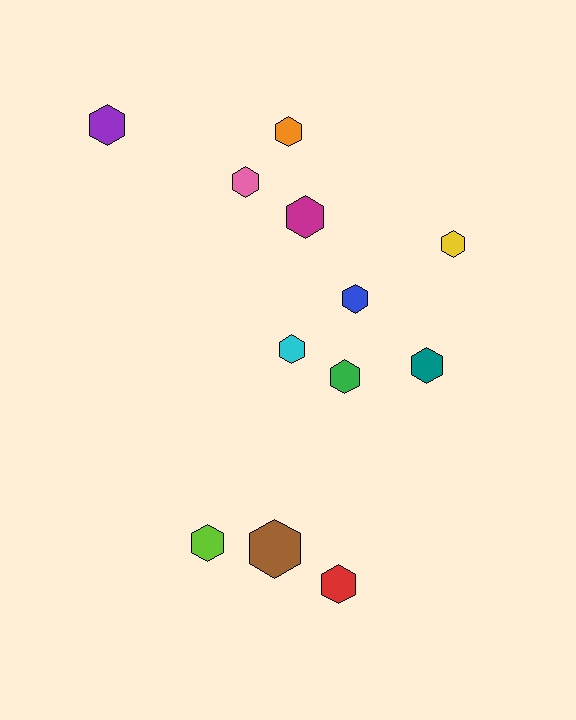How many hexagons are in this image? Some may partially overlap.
There are 12 hexagons.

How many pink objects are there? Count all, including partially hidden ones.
There is 1 pink object.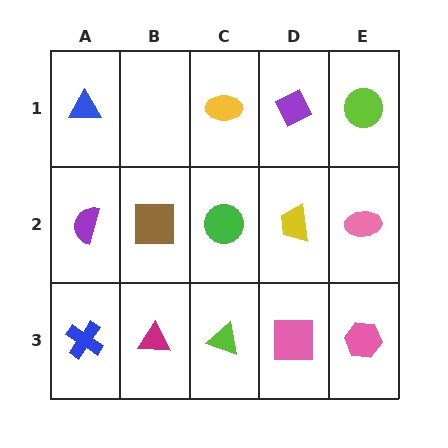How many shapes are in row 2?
5 shapes.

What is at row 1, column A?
A blue triangle.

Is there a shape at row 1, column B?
No, that cell is empty.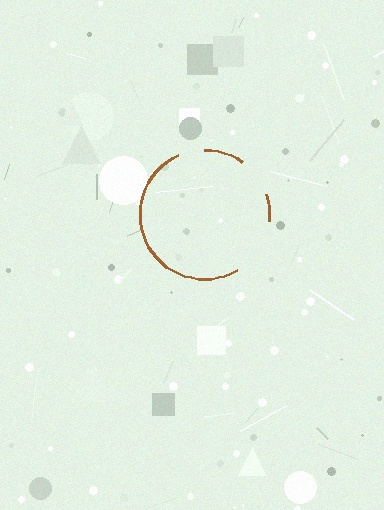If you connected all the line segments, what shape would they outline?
They would outline a circle.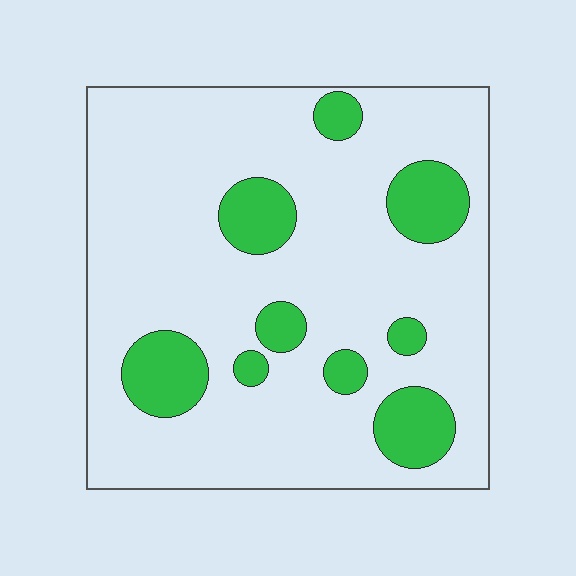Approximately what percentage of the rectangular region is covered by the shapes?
Approximately 20%.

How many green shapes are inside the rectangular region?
9.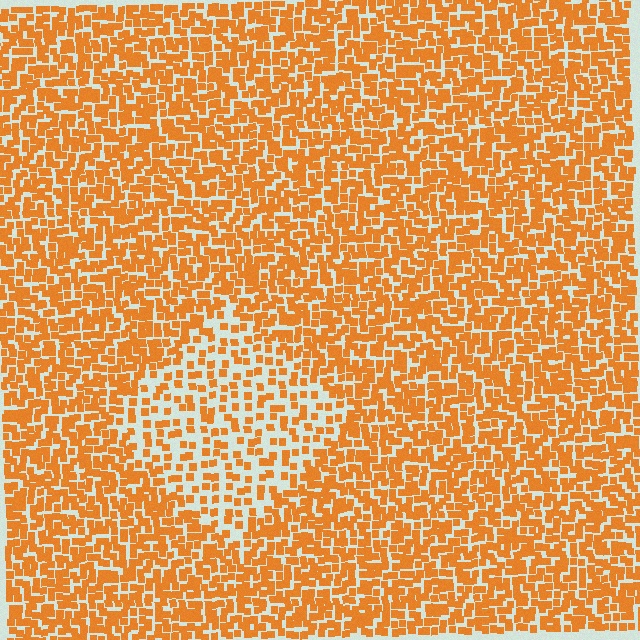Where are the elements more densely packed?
The elements are more densely packed outside the diamond boundary.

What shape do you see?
I see a diamond.